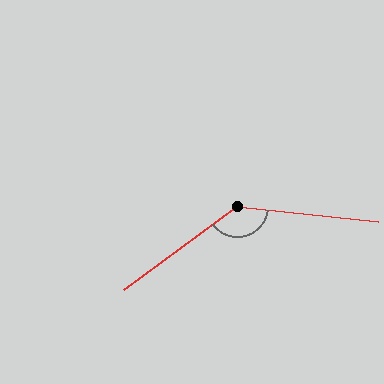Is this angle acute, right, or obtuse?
It is obtuse.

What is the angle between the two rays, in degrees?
Approximately 138 degrees.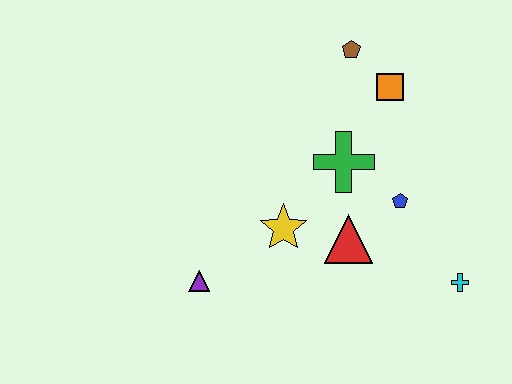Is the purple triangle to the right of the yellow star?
No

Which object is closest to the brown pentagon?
The orange square is closest to the brown pentagon.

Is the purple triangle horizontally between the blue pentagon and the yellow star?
No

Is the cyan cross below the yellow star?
Yes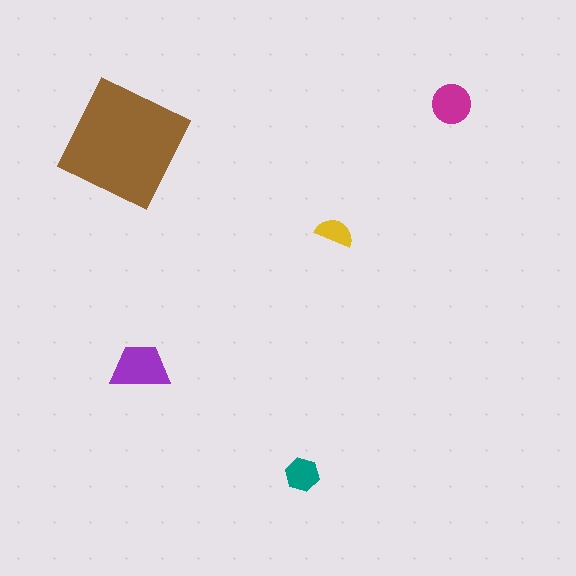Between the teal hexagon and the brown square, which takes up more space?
The brown square.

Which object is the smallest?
The yellow semicircle.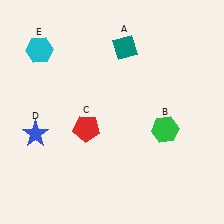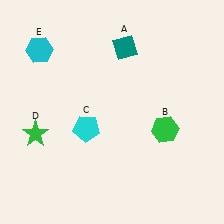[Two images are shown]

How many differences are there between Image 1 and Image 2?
There are 2 differences between the two images.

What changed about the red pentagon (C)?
In Image 1, C is red. In Image 2, it changed to cyan.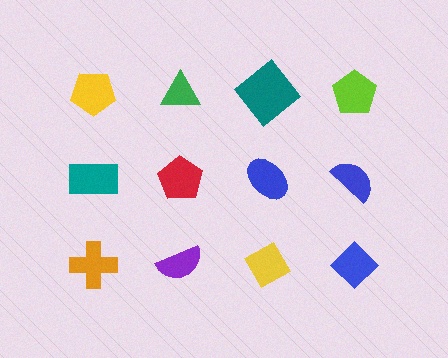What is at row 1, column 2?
A green triangle.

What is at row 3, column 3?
A yellow diamond.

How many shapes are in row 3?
4 shapes.